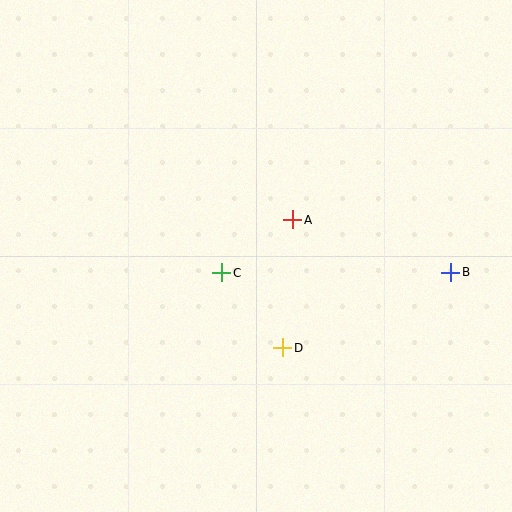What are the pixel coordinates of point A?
Point A is at (293, 220).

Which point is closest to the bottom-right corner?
Point B is closest to the bottom-right corner.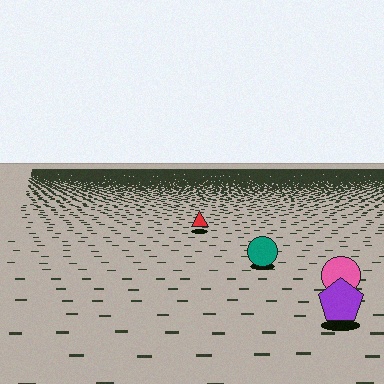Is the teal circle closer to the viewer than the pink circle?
No. The pink circle is closer — you can tell from the texture gradient: the ground texture is coarser near it.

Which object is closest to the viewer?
The purple pentagon is closest. The texture marks near it are larger and more spread out.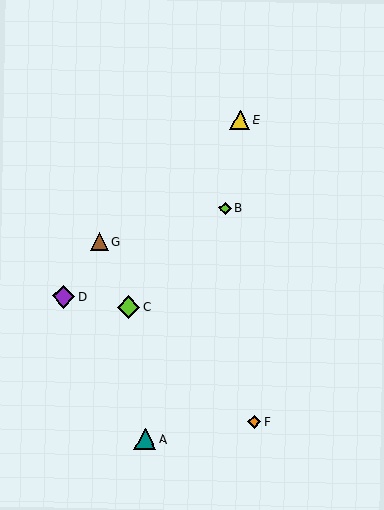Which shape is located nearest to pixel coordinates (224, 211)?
The lime diamond (labeled B) at (225, 208) is nearest to that location.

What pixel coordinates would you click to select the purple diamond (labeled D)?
Click at (64, 297) to select the purple diamond D.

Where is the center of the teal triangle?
The center of the teal triangle is at (145, 439).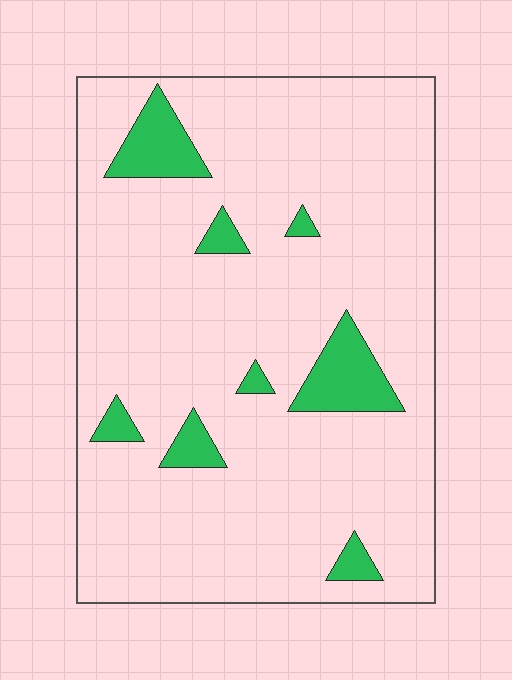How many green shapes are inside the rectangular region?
8.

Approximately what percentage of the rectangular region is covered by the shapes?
Approximately 10%.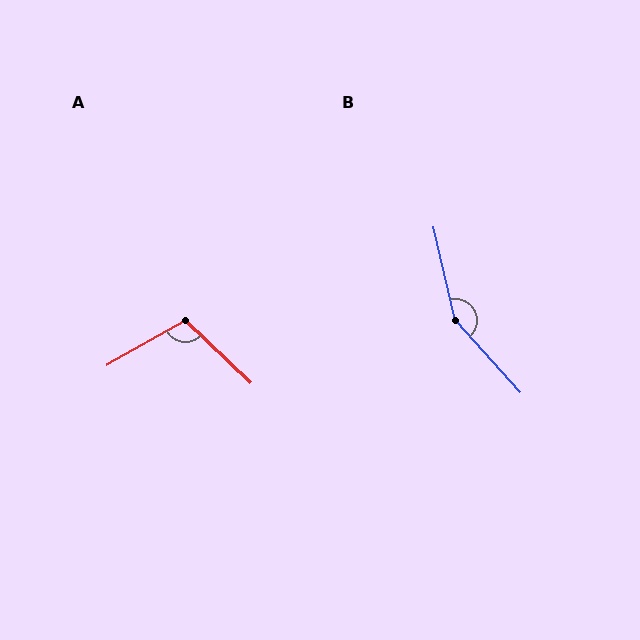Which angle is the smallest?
A, at approximately 107 degrees.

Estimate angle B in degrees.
Approximately 151 degrees.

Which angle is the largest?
B, at approximately 151 degrees.